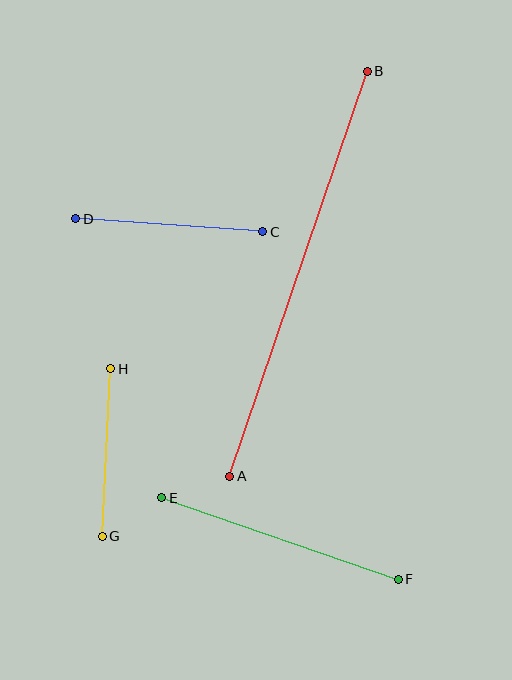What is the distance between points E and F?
The distance is approximately 250 pixels.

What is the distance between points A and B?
The distance is approximately 428 pixels.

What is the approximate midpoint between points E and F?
The midpoint is at approximately (280, 539) pixels.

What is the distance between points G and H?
The distance is approximately 168 pixels.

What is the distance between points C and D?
The distance is approximately 187 pixels.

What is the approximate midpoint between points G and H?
The midpoint is at approximately (107, 452) pixels.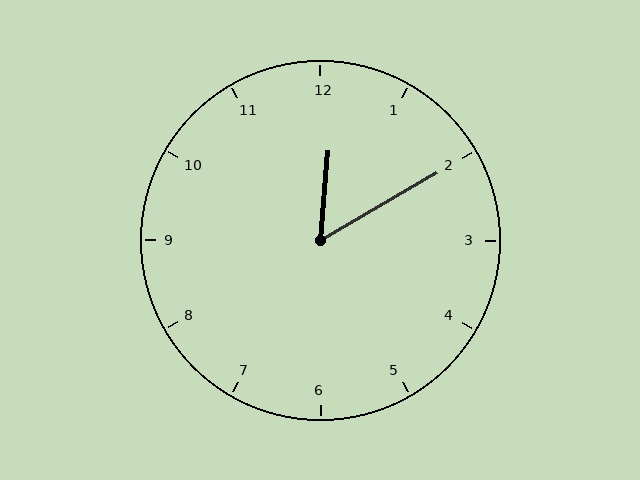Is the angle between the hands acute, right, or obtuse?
It is acute.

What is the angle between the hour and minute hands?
Approximately 55 degrees.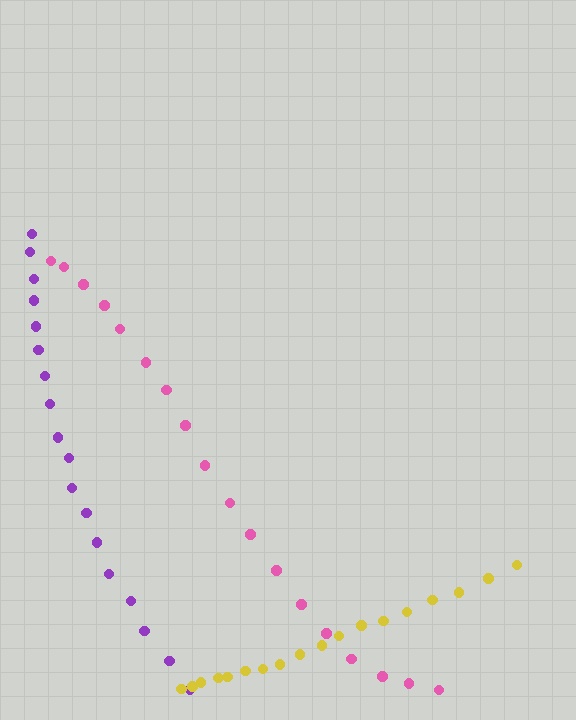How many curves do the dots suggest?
There are 3 distinct paths.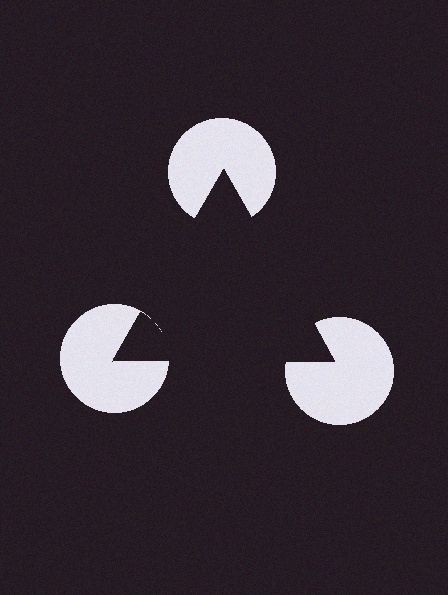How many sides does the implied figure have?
3 sides.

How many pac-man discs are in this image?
There are 3 — one at each vertex of the illusory triangle.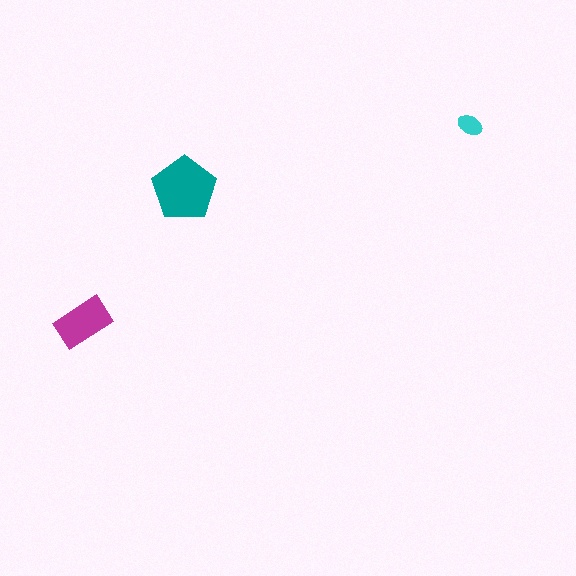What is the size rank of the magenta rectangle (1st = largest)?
2nd.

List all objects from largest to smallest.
The teal pentagon, the magenta rectangle, the cyan ellipse.